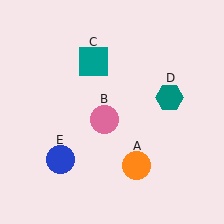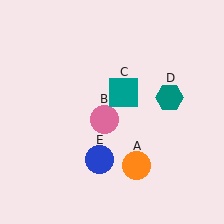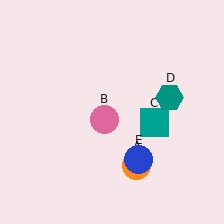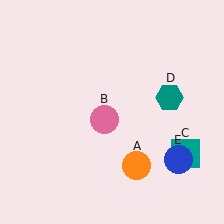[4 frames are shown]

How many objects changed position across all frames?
2 objects changed position: teal square (object C), blue circle (object E).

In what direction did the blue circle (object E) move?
The blue circle (object E) moved right.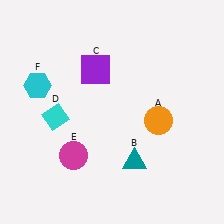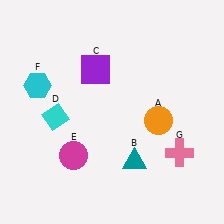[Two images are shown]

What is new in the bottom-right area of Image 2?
A pink cross (G) was added in the bottom-right area of Image 2.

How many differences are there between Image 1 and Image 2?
There is 1 difference between the two images.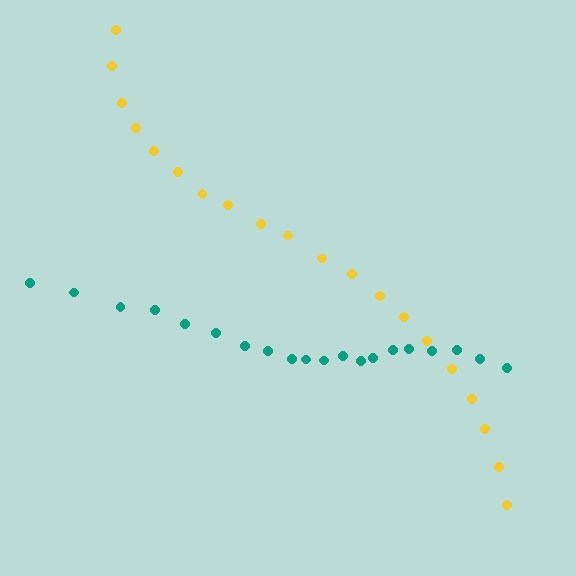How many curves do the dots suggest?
There are 2 distinct paths.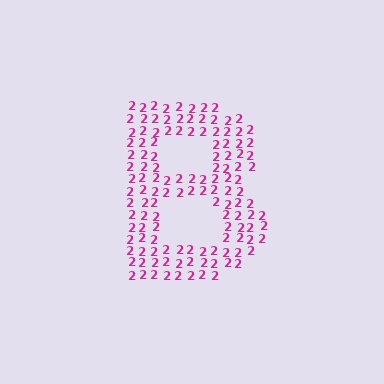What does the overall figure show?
The overall figure shows the letter B.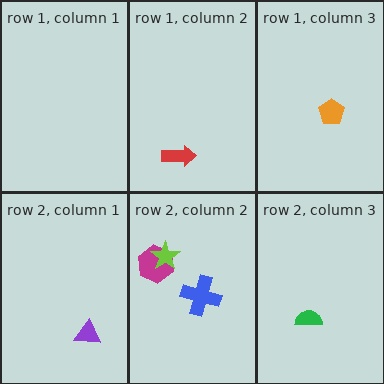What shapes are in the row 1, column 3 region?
The orange pentagon.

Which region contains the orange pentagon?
The row 1, column 3 region.